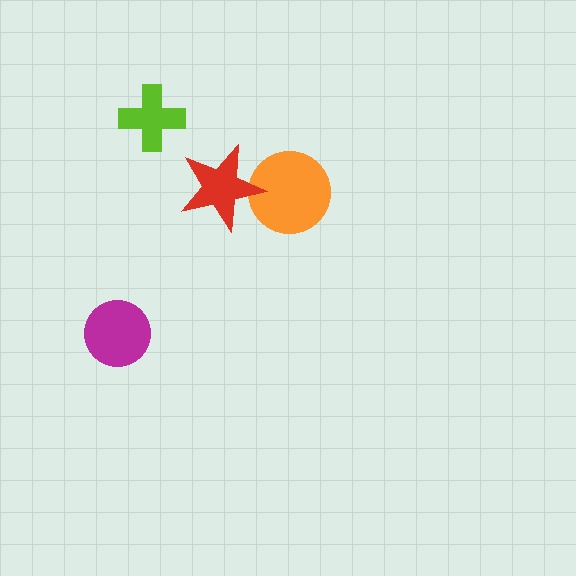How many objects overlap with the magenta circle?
0 objects overlap with the magenta circle.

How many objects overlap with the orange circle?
1 object overlaps with the orange circle.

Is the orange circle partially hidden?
Yes, it is partially covered by another shape.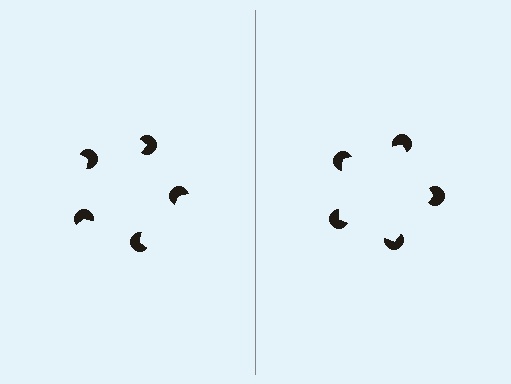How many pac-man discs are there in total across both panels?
10 — 5 on each side.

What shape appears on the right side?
An illusory pentagon.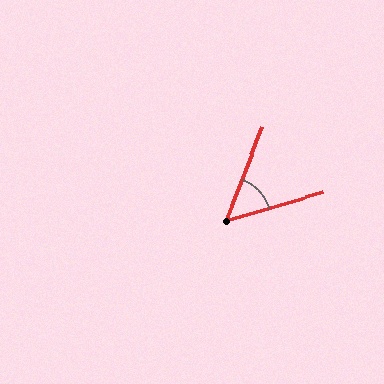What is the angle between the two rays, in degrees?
Approximately 53 degrees.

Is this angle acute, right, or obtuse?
It is acute.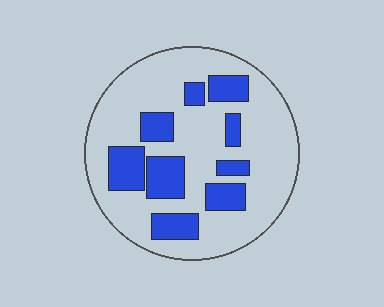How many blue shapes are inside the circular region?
9.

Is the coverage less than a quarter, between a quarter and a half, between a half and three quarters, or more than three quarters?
Between a quarter and a half.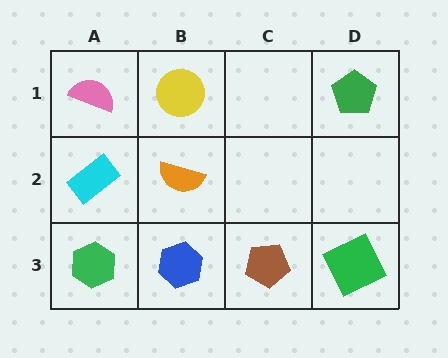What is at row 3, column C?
A brown pentagon.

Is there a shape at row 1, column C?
No, that cell is empty.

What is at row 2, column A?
A cyan rectangle.